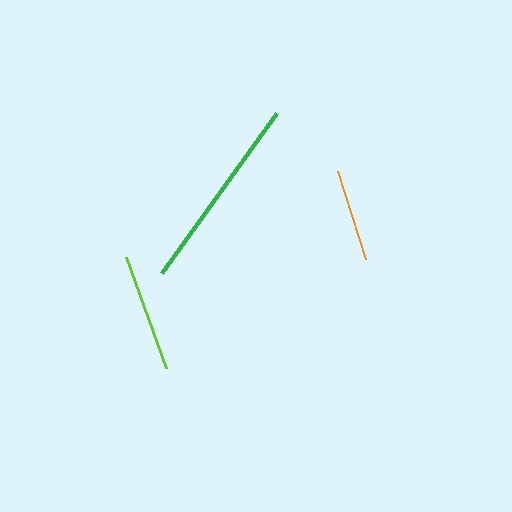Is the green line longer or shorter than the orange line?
The green line is longer than the orange line.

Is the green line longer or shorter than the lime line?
The green line is longer than the lime line.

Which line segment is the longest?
The green line is the longest at approximately 197 pixels.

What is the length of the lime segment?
The lime segment is approximately 118 pixels long.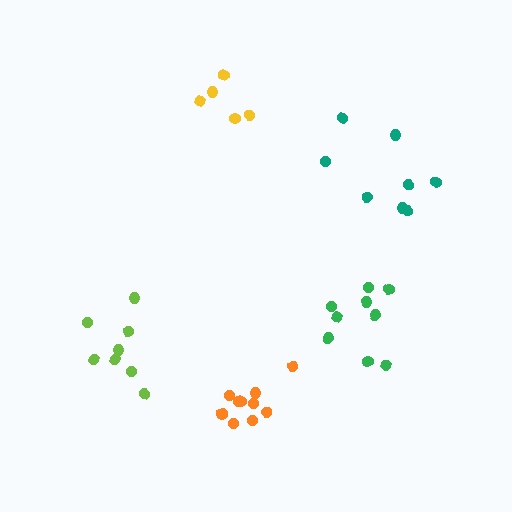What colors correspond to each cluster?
The clusters are colored: teal, green, yellow, orange, lime.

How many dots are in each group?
Group 1: 8 dots, Group 2: 9 dots, Group 3: 5 dots, Group 4: 11 dots, Group 5: 8 dots (41 total).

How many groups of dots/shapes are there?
There are 5 groups.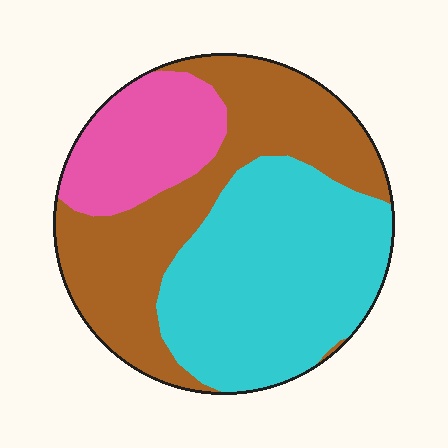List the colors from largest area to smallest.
From largest to smallest: cyan, brown, pink.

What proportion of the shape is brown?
Brown covers roughly 40% of the shape.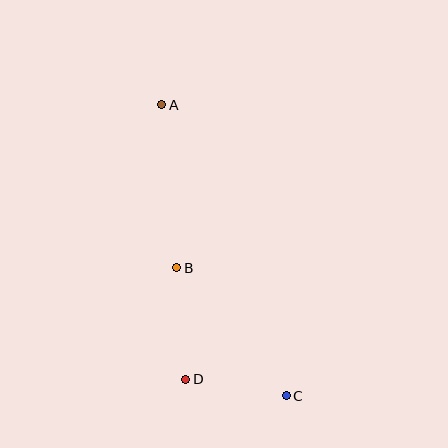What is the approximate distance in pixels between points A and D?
The distance between A and D is approximately 276 pixels.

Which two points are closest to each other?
Points C and D are closest to each other.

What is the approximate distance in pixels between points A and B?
The distance between A and B is approximately 164 pixels.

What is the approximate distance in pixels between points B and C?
The distance between B and C is approximately 169 pixels.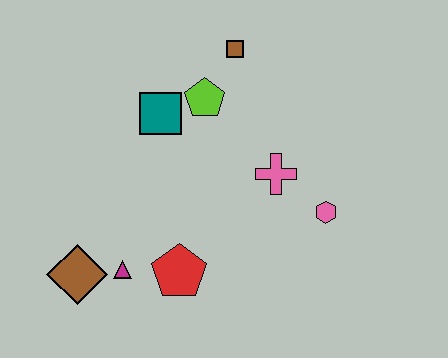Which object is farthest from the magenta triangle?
The brown square is farthest from the magenta triangle.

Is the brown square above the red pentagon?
Yes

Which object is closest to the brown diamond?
The magenta triangle is closest to the brown diamond.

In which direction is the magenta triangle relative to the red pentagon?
The magenta triangle is to the left of the red pentagon.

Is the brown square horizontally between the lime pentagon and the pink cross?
Yes